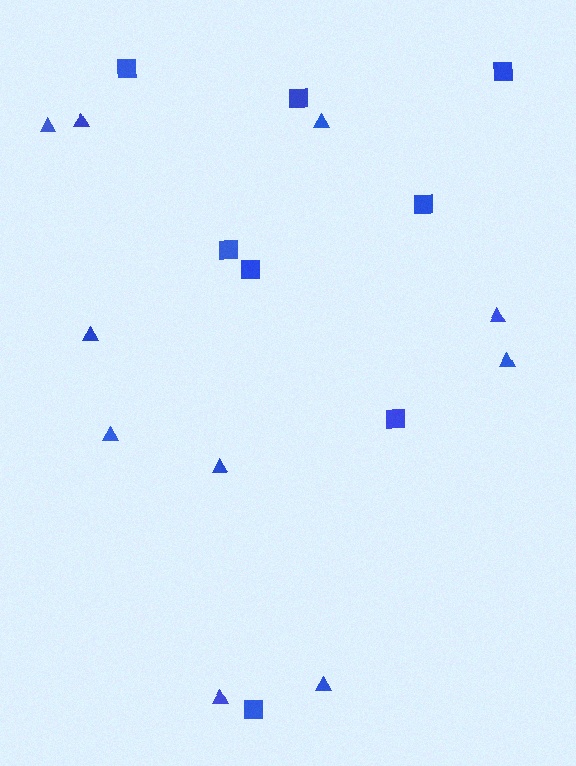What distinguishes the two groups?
There are 2 groups: one group of squares (8) and one group of triangles (10).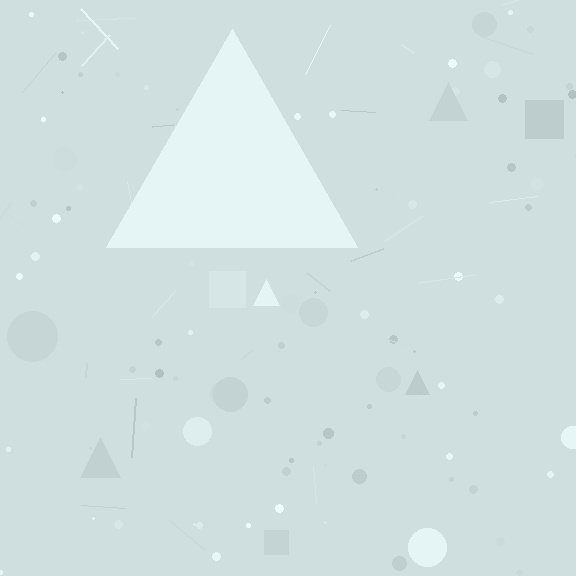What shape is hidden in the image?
A triangle is hidden in the image.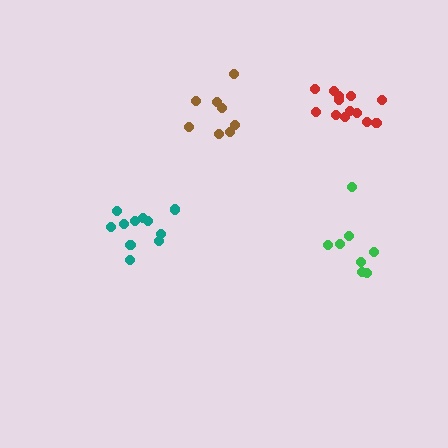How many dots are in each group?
Group 1: 8 dots, Group 2: 13 dots, Group 3: 8 dots, Group 4: 11 dots (40 total).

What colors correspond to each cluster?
The clusters are colored: brown, red, green, teal.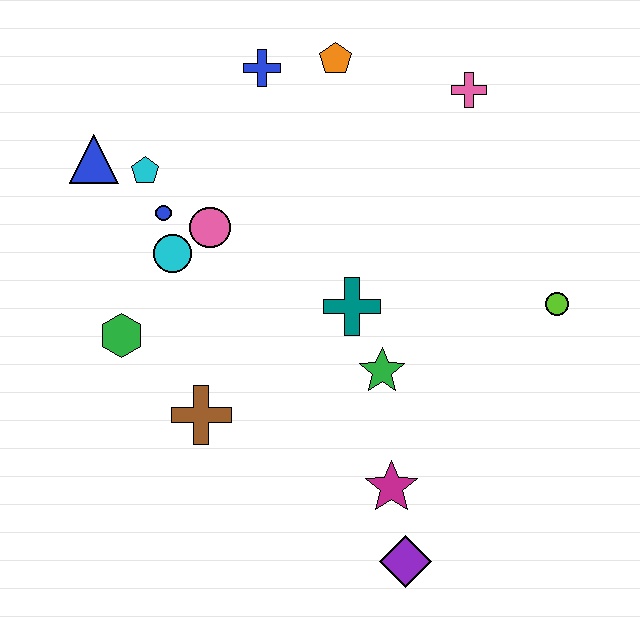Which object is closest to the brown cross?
The green hexagon is closest to the brown cross.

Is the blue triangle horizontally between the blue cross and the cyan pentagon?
No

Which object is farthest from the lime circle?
The blue triangle is farthest from the lime circle.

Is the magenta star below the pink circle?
Yes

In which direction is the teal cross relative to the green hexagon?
The teal cross is to the right of the green hexagon.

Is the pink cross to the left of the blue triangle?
No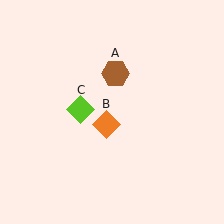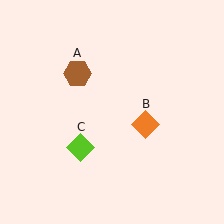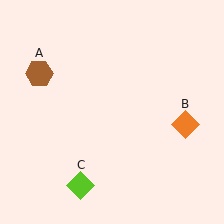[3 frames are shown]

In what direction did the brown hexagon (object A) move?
The brown hexagon (object A) moved left.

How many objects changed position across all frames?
3 objects changed position: brown hexagon (object A), orange diamond (object B), lime diamond (object C).